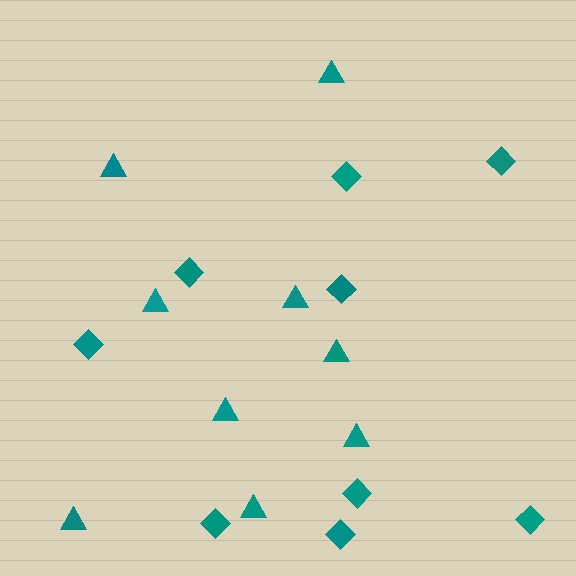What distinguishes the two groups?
There are 2 groups: one group of triangles (9) and one group of diamonds (9).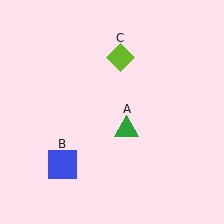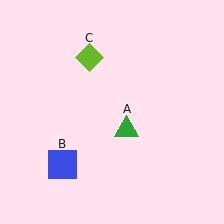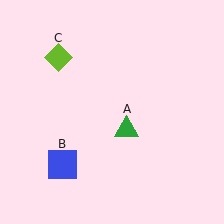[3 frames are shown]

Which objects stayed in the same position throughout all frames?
Green triangle (object A) and blue square (object B) remained stationary.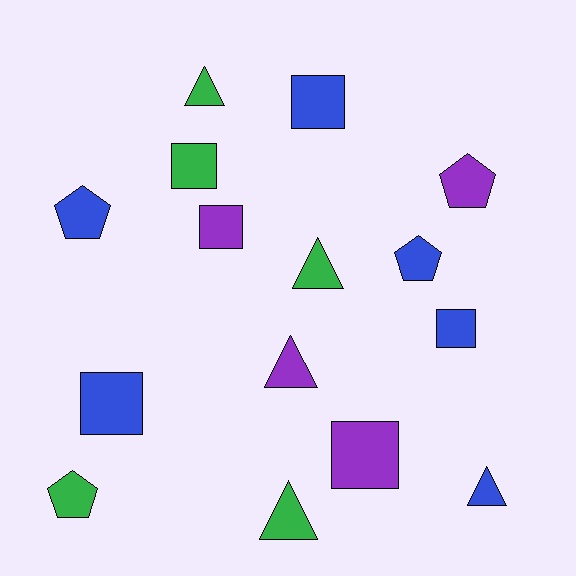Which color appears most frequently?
Blue, with 6 objects.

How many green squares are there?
There is 1 green square.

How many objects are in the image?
There are 15 objects.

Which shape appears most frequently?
Square, with 6 objects.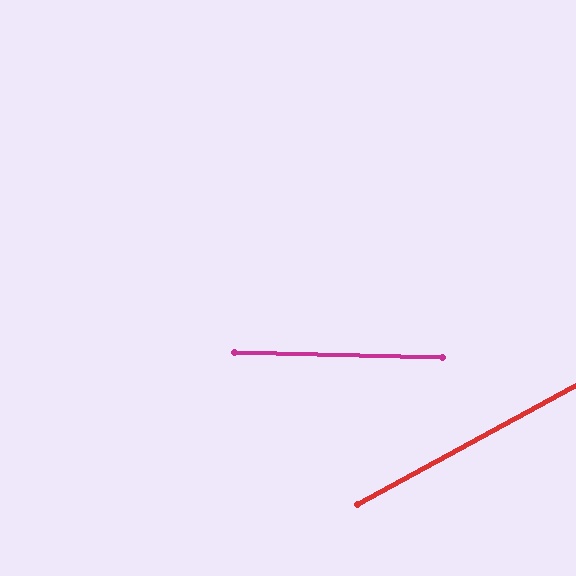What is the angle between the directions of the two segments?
Approximately 30 degrees.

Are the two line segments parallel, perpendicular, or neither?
Neither parallel nor perpendicular — they differ by about 30°.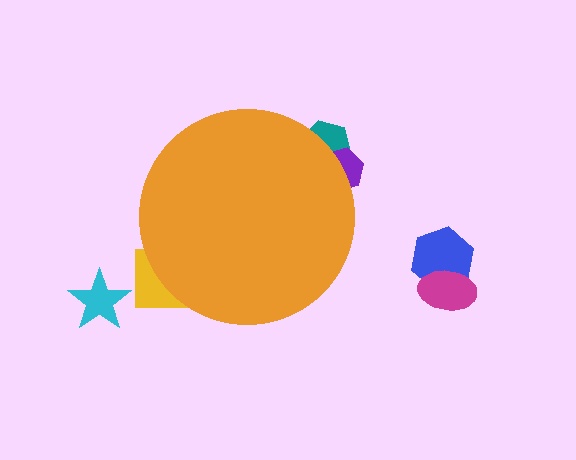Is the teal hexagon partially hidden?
Yes, the teal hexagon is partially hidden behind the orange circle.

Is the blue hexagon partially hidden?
No, the blue hexagon is fully visible.